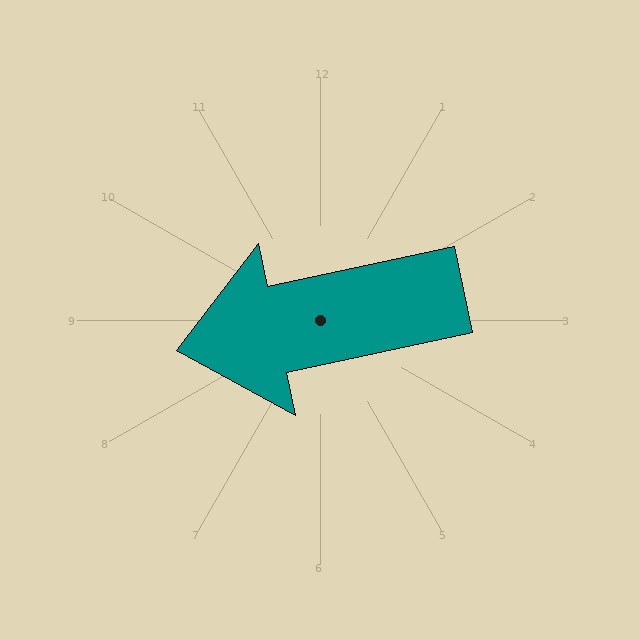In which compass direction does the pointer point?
West.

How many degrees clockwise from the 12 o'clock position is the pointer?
Approximately 258 degrees.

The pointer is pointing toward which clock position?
Roughly 9 o'clock.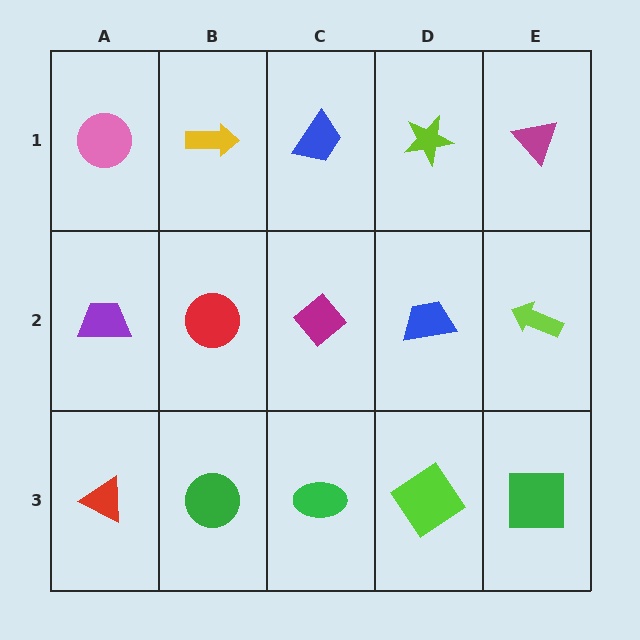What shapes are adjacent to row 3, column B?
A red circle (row 2, column B), a red triangle (row 3, column A), a green ellipse (row 3, column C).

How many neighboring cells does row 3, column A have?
2.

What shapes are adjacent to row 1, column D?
A blue trapezoid (row 2, column D), a blue trapezoid (row 1, column C), a magenta triangle (row 1, column E).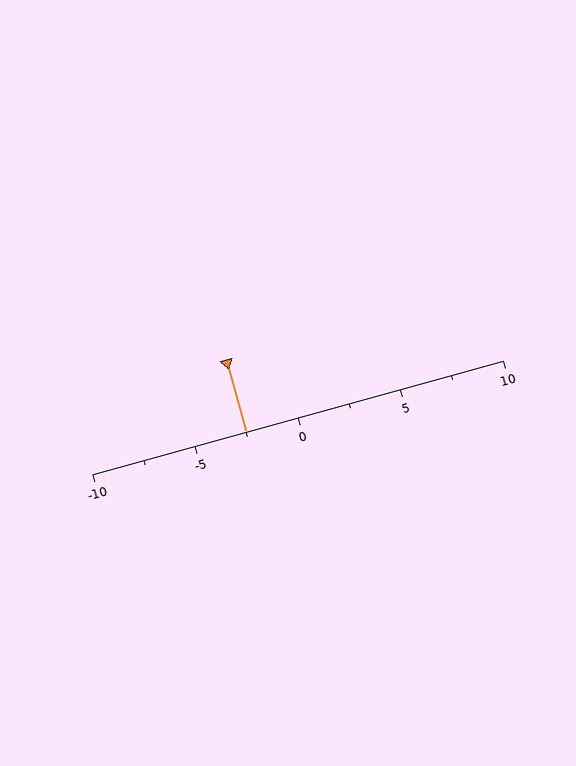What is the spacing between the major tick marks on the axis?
The major ticks are spaced 5 apart.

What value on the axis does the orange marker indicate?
The marker indicates approximately -2.5.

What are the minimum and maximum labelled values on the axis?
The axis runs from -10 to 10.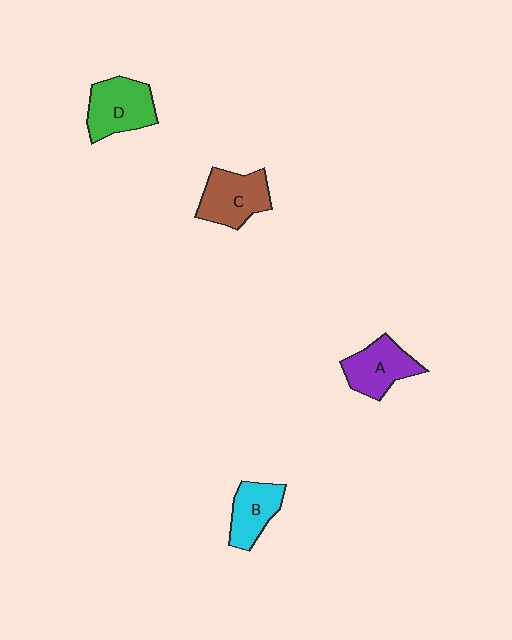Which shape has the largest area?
Shape D (green).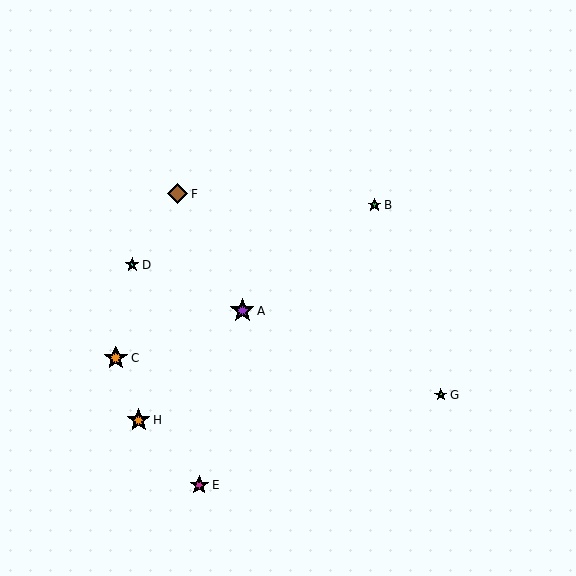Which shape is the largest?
The purple star (labeled A) is the largest.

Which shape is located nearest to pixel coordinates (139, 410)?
The orange star (labeled H) at (139, 420) is nearest to that location.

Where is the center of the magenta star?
The center of the magenta star is at (199, 485).